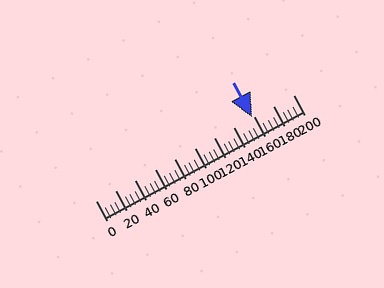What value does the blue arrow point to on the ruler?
The blue arrow points to approximately 159.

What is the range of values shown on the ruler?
The ruler shows values from 0 to 200.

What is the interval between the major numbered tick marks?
The major tick marks are spaced 20 units apart.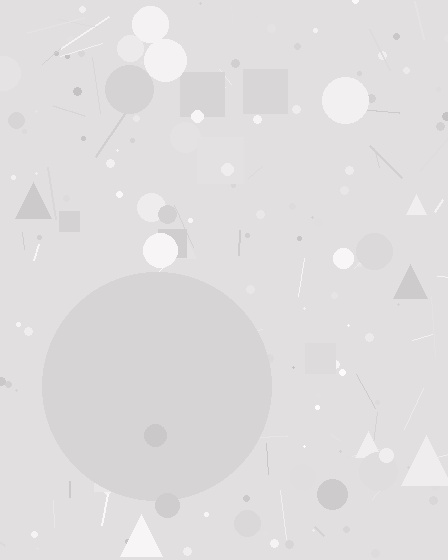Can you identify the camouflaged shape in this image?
The camouflaged shape is a circle.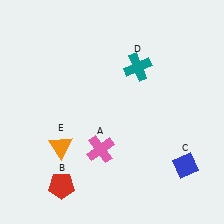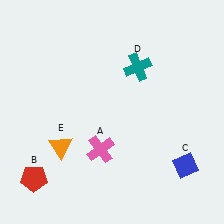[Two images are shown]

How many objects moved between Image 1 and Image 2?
1 object moved between the two images.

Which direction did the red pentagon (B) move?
The red pentagon (B) moved left.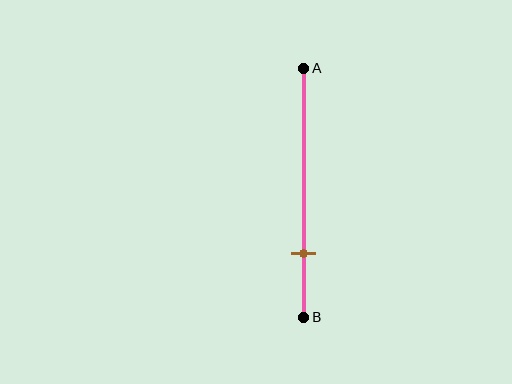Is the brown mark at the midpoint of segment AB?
No, the mark is at about 75% from A, not at the 50% midpoint.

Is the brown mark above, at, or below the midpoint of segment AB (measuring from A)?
The brown mark is below the midpoint of segment AB.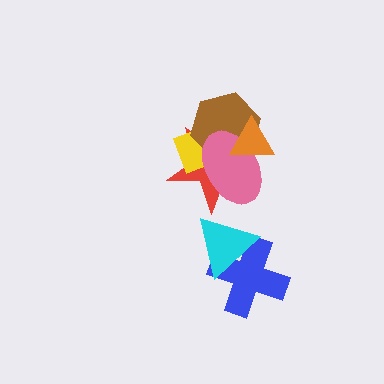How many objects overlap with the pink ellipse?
4 objects overlap with the pink ellipse.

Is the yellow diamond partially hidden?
Yes, it is partially covered by another shape.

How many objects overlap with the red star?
4 objects overlap with the red star.